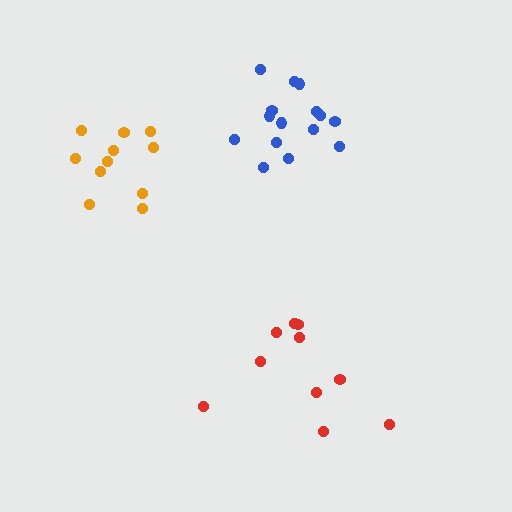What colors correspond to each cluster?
The clusters are colored: blue, orange, red.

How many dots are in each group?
Group 1: 15 dots, Group 2: 11 dots, Group 3: 10 dots (36 total).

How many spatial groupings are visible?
There are 3 spatial groupings.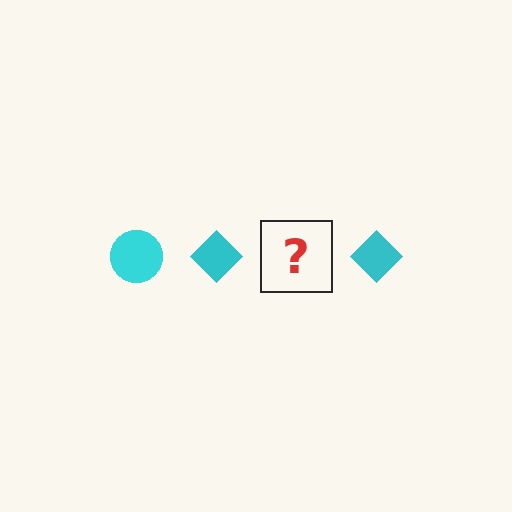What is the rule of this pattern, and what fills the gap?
The rule is that the pattern cycles through circle, diamond shapes in cyan. The gap should be filled with a cyan circle.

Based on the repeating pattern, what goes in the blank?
The blank should be a cyan circle.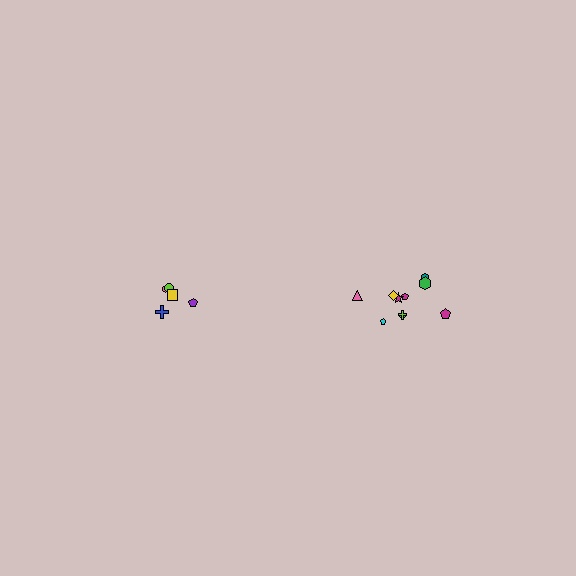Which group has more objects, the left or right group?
The right group.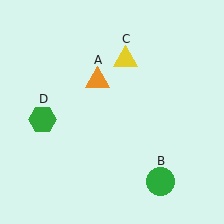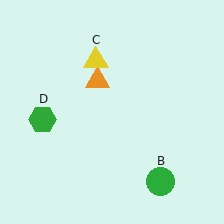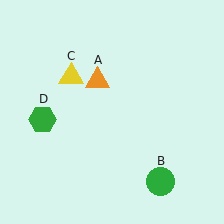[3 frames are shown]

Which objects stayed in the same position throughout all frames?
Orange triangle (object A) and green circle (object B) and green hexagon (object D) remained stationary.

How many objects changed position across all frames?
1 object changed position: yellow triangle (object C).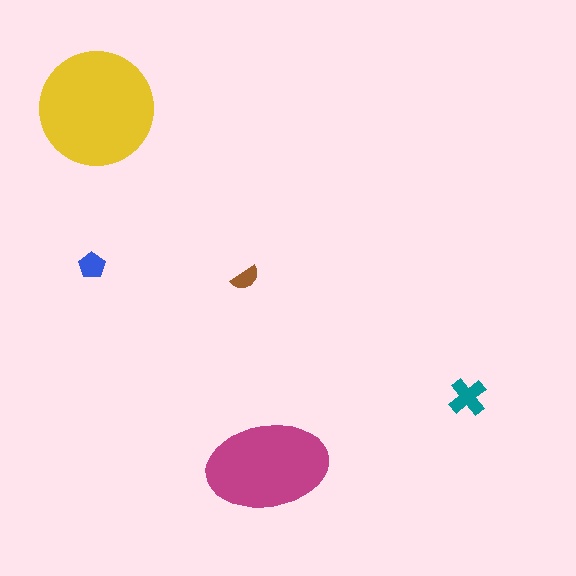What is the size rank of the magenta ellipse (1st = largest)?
2nd.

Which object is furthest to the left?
The blue pentagon is leftmost.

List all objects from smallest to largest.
The brown semicircle, the blue pentagon, the teal cross, the magenta ellipse, the yellow circle.